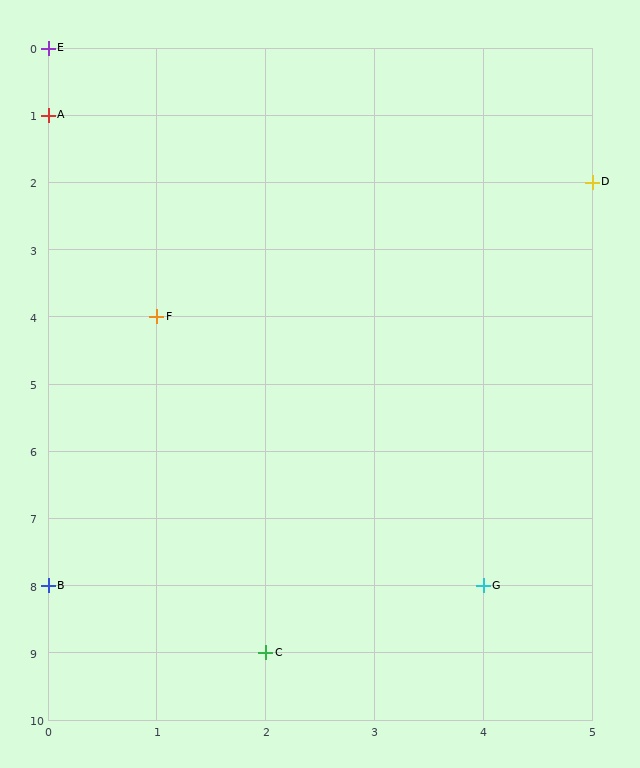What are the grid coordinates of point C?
Point C is at grid coordinates (2, 9).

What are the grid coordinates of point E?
Point E is at grid coordinates (0, 0).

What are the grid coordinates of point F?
Point F is at grid coordinates (1, 4).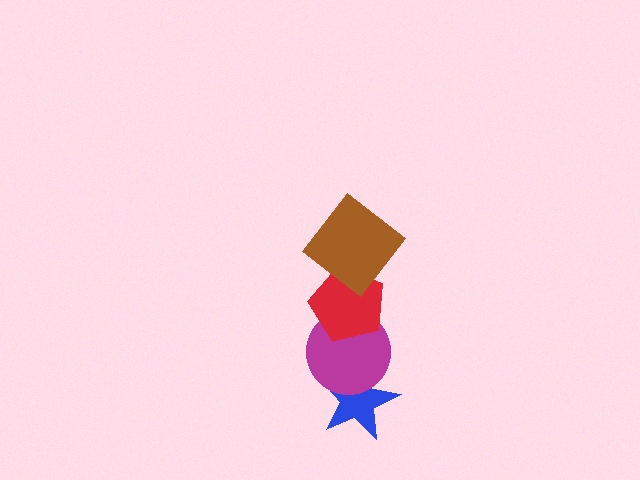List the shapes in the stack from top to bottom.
From top to bottom: the brown diamond, the red pentagon, the magenta circle, the blue star.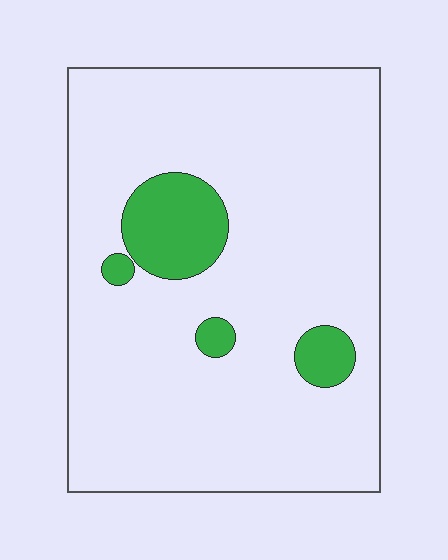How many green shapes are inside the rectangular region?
4.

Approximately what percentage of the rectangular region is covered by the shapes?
Approximately 10%.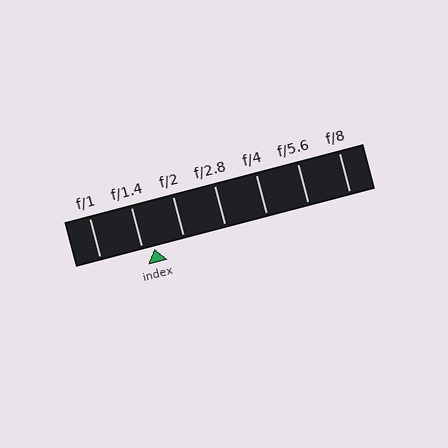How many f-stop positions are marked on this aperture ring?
There are 7 f-stop positions marked.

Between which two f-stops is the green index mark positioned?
The index mark is between f/1.4 and f/2.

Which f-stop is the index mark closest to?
The index mark is closest to f/1.4.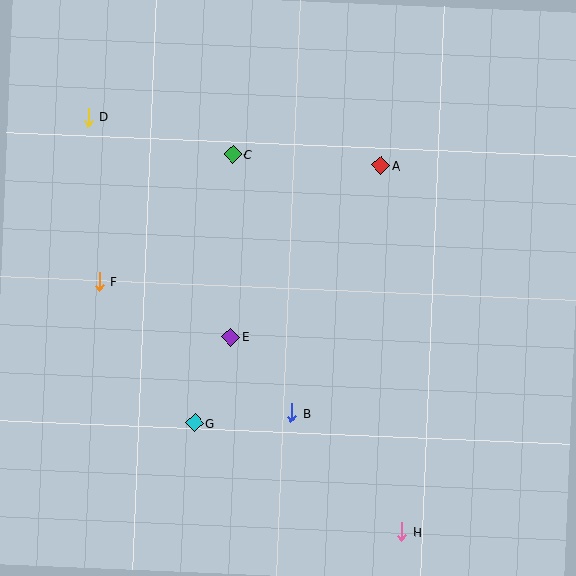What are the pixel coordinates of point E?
Point E is at (231, 337).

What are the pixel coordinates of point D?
Point D is at (88, 117).